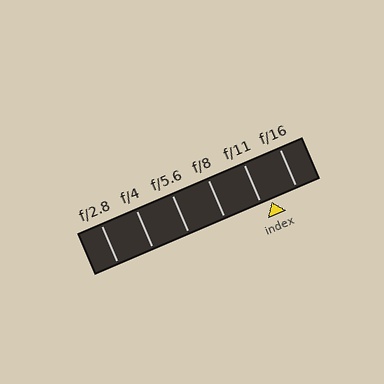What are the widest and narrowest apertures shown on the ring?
The widest aperture shown is f/2.8 and the narrowest is f/16.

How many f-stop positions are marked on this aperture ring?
There are 6 f-stop positions marked.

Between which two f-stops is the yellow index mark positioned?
The index mark is between f/11 and f/16.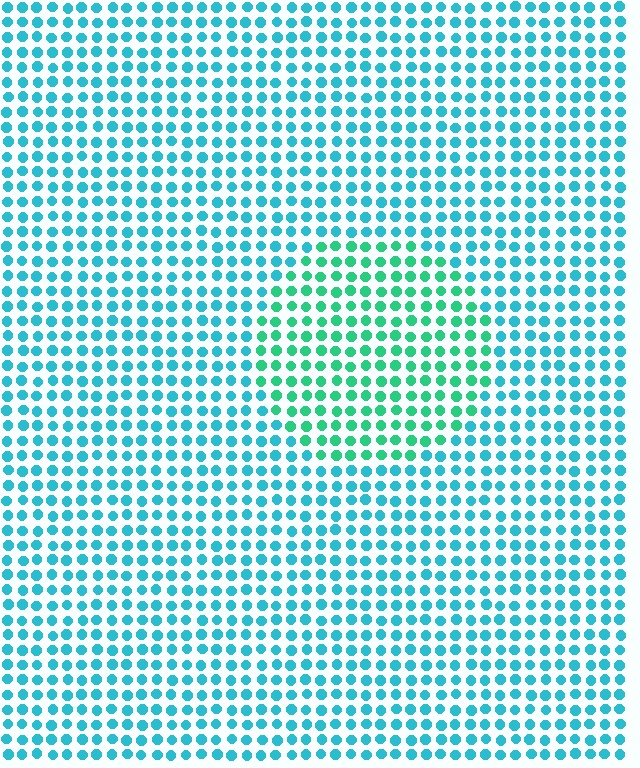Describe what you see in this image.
The image is filled with small cyan elements in a uniform arrangement. A circle-shaped region is visible where the elements are tinted to a slightly different hue, forming a subtle color boundary.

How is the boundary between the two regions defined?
The boundary is defined purely by a slight shift in hue (about 34 degrees). Spacing, size, and orientation are identical on both sides.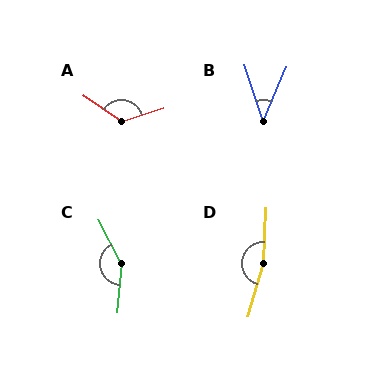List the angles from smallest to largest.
B (42°), A (128°), C (147°), D (166°).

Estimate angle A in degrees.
Approximately 128 degrees.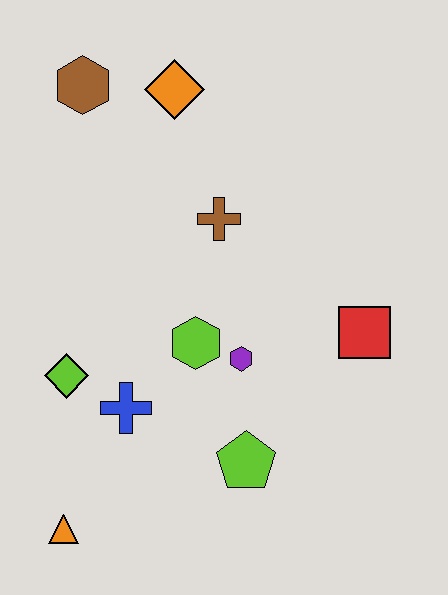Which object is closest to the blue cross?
The lime diamond is closest to the blue cross.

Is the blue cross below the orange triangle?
No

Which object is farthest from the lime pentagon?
The brown hexagon is farthest from the lime pentagon.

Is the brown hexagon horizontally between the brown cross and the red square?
No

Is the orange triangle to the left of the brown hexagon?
Yes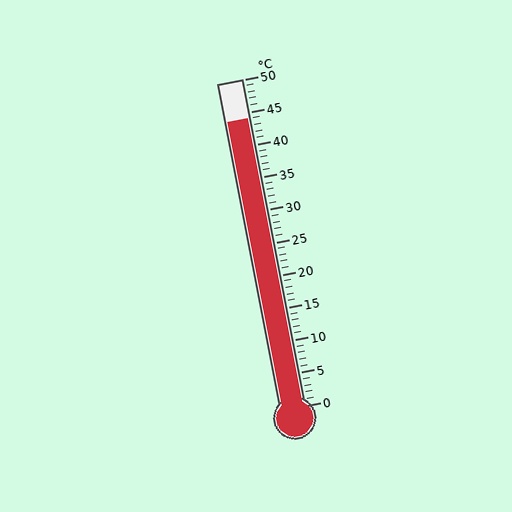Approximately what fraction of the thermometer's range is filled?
The thermometer is filled to approximately 90% of its range.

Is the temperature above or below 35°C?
The temperature is above 35°C.